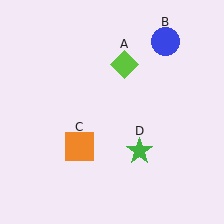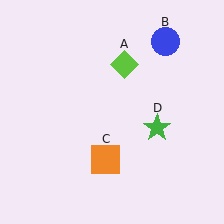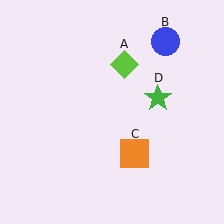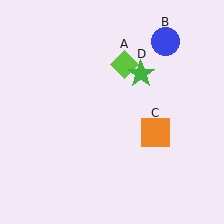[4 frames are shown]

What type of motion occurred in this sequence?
The orange square (object C), green star (object D) rotated counterclockwise around the center of the scene.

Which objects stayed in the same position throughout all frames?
Lime diamond (object A) and blue circle (object B) remained stationary.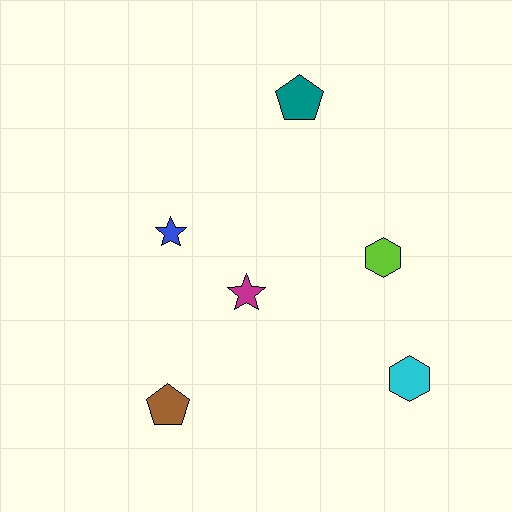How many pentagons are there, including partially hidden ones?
There are 2 pentagons.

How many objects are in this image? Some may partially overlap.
There are 6 objects.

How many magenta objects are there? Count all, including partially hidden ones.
There is 1 magenta object.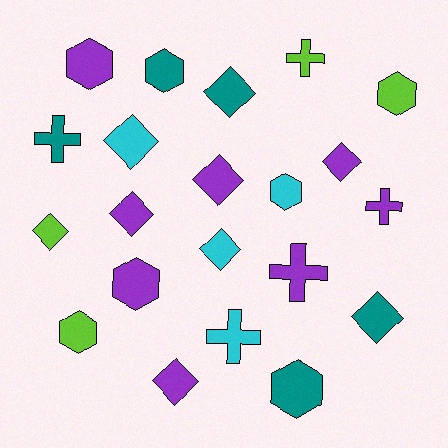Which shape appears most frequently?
Diamond, with 9 objects.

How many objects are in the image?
There are 21 objects.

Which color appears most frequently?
Purple, with 8 objects.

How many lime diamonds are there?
There is 1 lime diamond.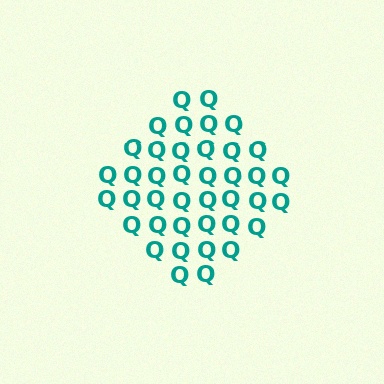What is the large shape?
The large shape is a diamond.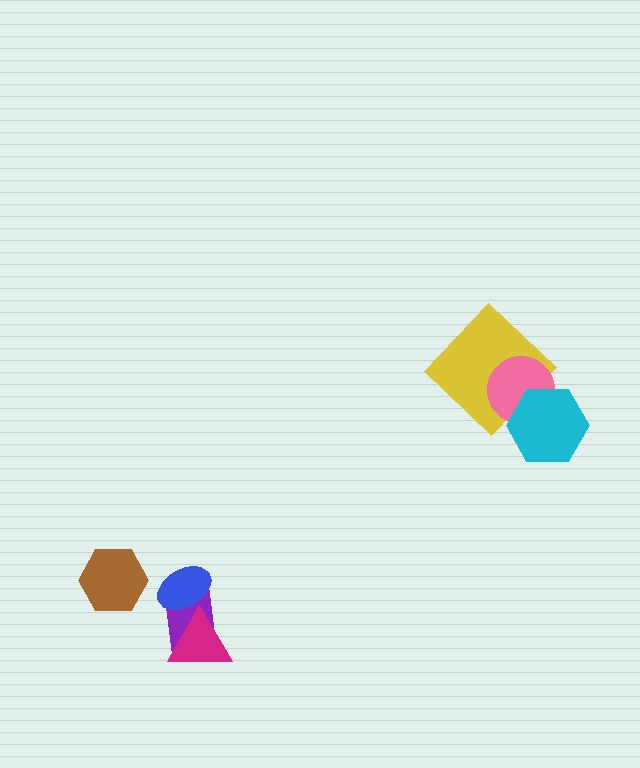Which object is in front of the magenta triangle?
The blue ellipse is in front of the magenta triangle.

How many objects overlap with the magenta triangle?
2 objects overlap with the magenta triangle.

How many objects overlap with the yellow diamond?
1 object overlaps with the yellow diamond.